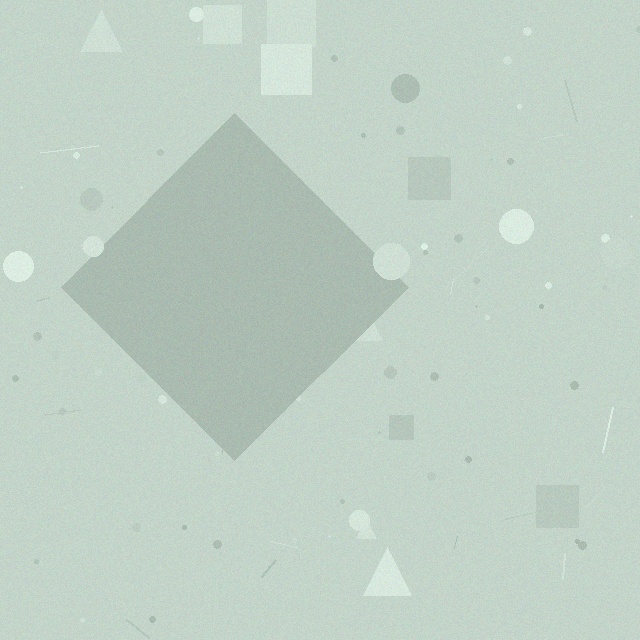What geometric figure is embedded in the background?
A diamond is embedded in the background.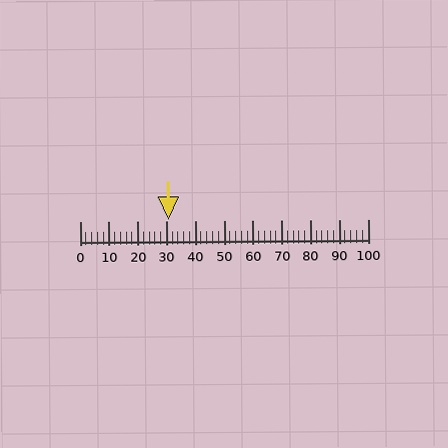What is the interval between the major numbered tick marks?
The major tick marks are spaced 10 units apart.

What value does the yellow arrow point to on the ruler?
The yellow arrow points to approximately 31.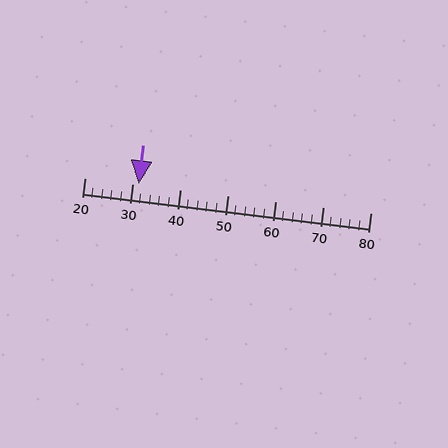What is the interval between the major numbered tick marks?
The major tick marks are spaced 10 units apart.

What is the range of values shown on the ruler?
The ruler shows values from 20 to 80.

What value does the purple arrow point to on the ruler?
The purple arrow points to approximately 31.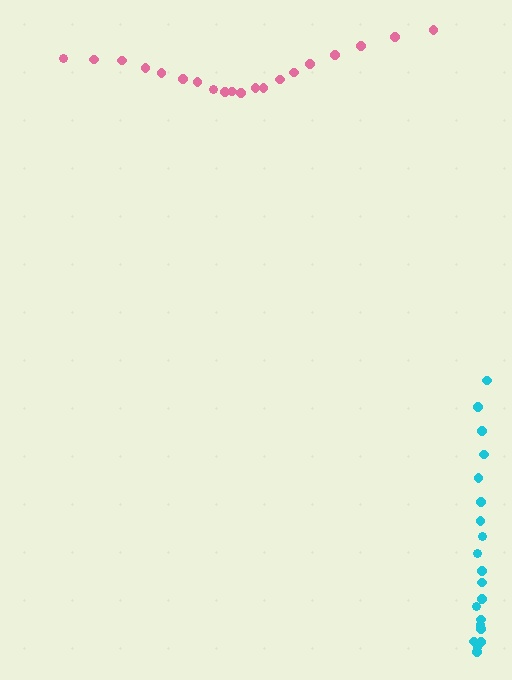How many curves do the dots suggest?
There are 2 distinct paths.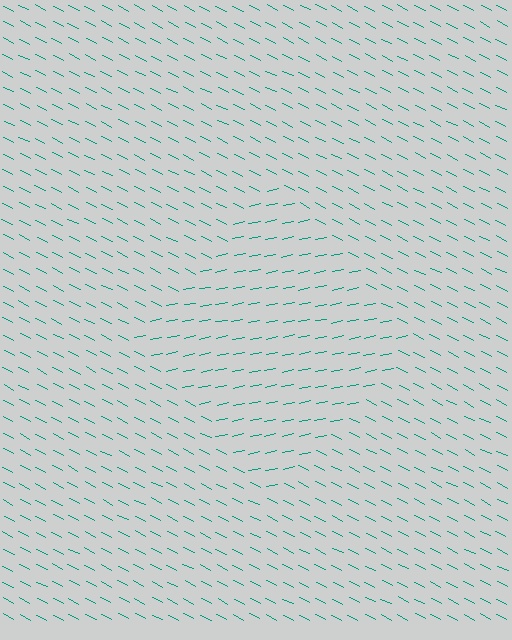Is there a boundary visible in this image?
Yes, there is a texture boundary formed by a change in line orientation.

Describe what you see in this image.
The image is filled with small teal line segments. A diamond region in the image has lines oriented differently from the surrounding lines, creating a visible texture boundary.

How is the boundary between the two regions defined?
The boundary is defined purely by a change in line orientation (approximately 39 degrees difference). All lines are the same color and thickness.